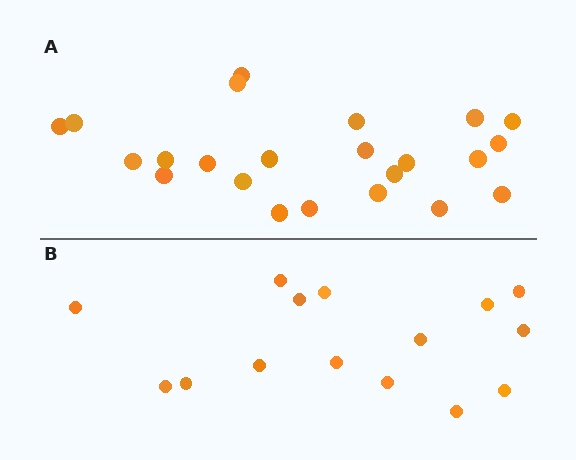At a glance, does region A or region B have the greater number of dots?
Region A (the top region) has more dots.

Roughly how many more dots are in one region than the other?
Region A has roughly 8 or so more dots than region B.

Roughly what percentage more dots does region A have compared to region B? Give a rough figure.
About 55% more.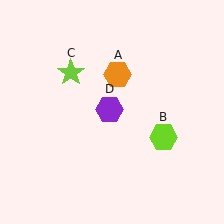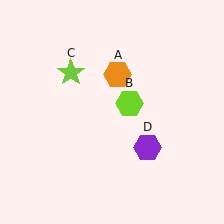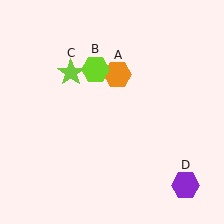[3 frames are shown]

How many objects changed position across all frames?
2 objects changed position: lime hexagon (object B), purple hexagon (object D).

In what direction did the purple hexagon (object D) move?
The purple hexagon (object D) moved down and to the right.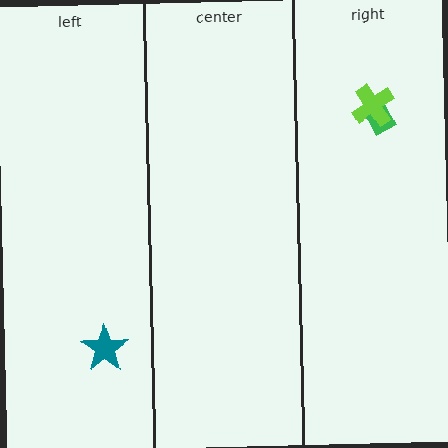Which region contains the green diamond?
The right region.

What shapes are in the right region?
The green diamond, the lime cross.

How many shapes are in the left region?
1.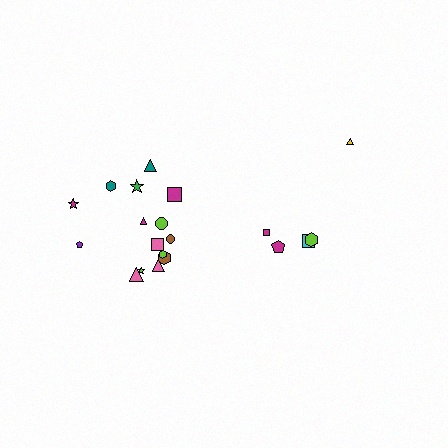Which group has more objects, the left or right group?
The left group.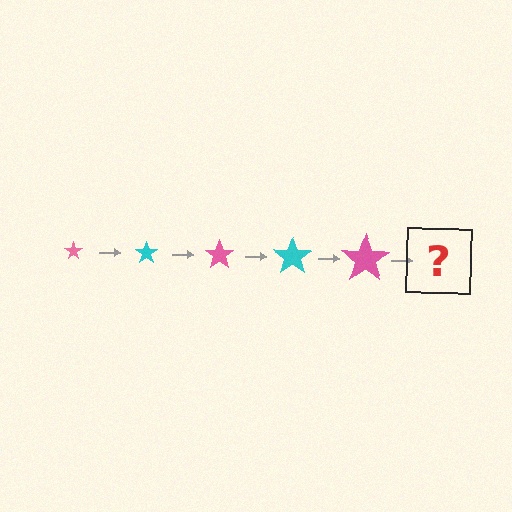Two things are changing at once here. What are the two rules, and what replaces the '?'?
The two rules are that the star grows larger each step and the color cycles through pink and cyan. The '?' should be a cyan star, larger than the previous one.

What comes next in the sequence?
The next element should be a cyan star, larger than the previous one.